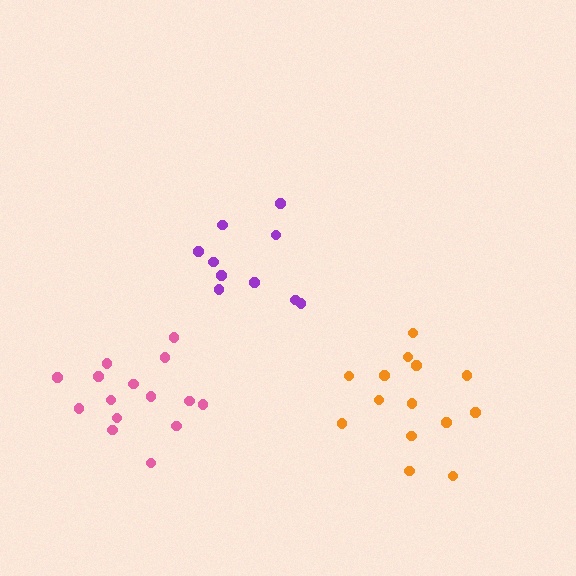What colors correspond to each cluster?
The clusters are colored: purple, orange, pink.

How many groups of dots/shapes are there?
There are 3 groups.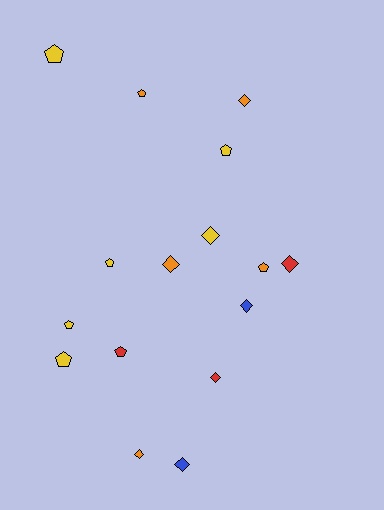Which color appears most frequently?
Yellow, with 6 objects.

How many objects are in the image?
There are 16 objects.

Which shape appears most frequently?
Diamond, with 8 objects.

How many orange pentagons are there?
There are 2 orange pentagons.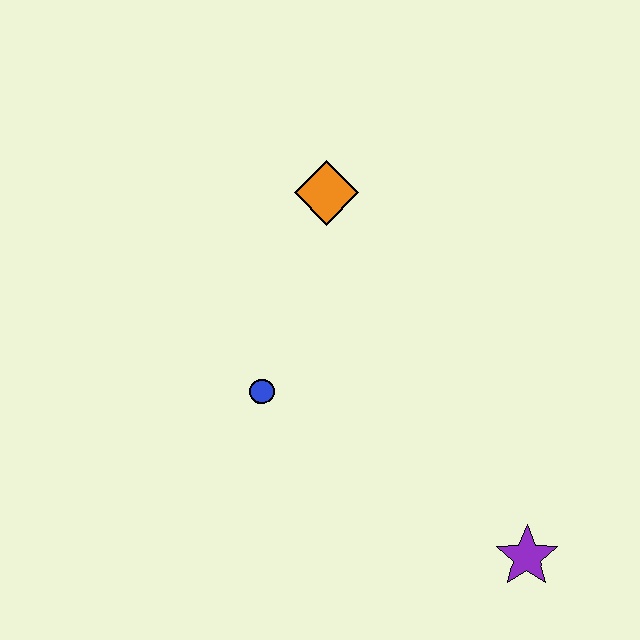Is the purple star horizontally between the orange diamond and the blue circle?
No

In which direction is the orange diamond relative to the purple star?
The orange diamond is above the purple star.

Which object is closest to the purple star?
The blue circle is closest to the purple star.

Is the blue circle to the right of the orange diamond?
No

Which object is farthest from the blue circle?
The purple star is farthest from the blue circle.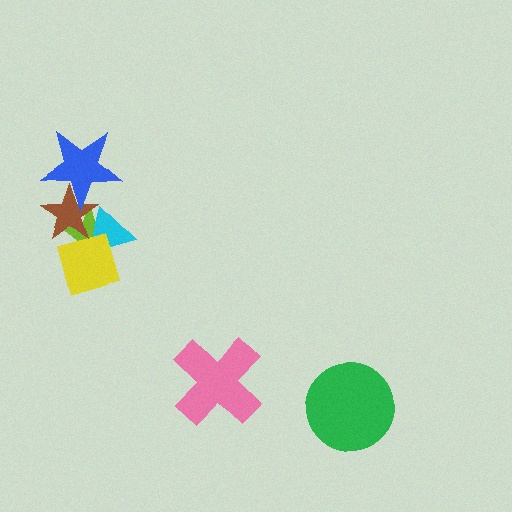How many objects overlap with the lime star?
3 objects overlap with the lime star.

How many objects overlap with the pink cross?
0 objects overlap with the pink cross.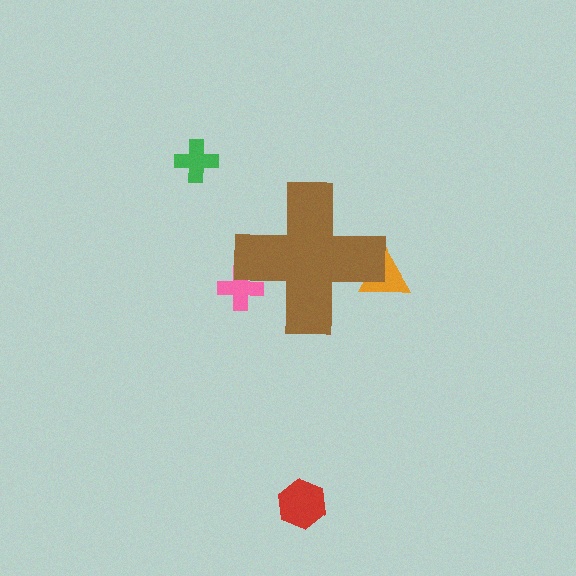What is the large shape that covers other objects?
A brown cross.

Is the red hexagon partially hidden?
No, the red hexagon is fully visible.